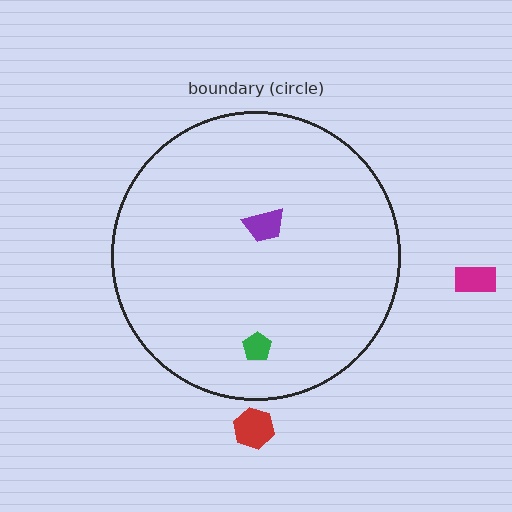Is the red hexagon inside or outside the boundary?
Outside.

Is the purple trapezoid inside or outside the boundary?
Inside.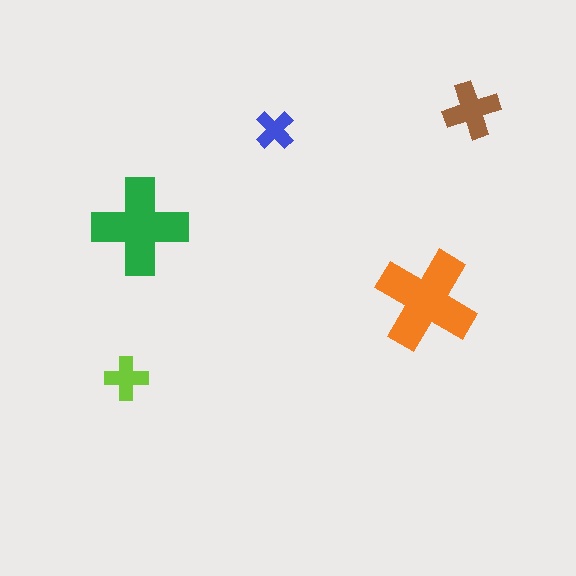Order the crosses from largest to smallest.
the orange one, the green one, the brown one, the lime one, the blue one.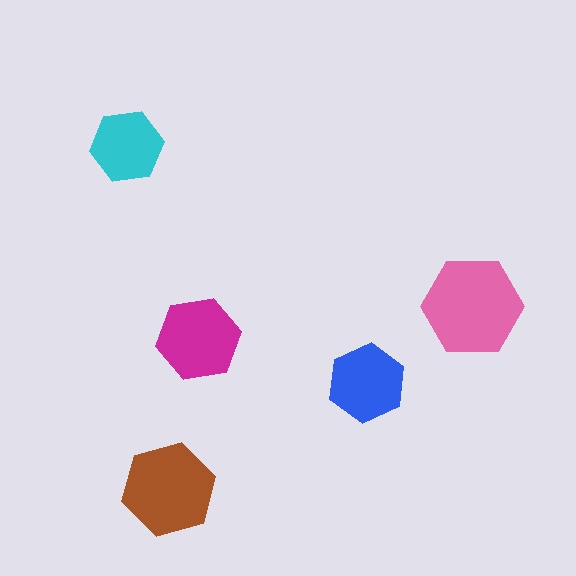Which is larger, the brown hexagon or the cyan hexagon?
The brown one.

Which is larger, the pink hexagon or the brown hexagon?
The pink one.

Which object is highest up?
The cyan hexagon is topmost.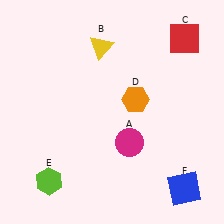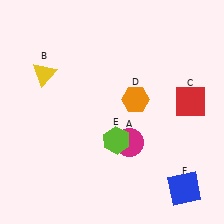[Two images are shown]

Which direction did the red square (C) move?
The red square (C) moved down.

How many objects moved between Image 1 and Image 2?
3 objects moved between the two images.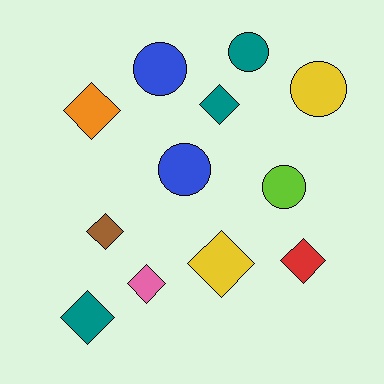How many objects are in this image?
There are 12 objects.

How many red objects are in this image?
There is 1 red object.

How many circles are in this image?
There are 5 circles.